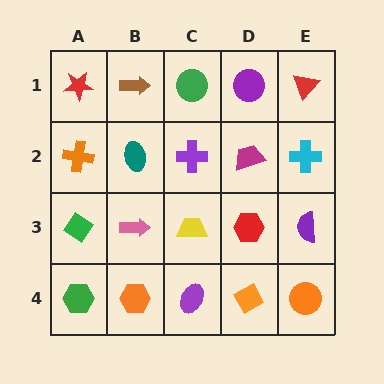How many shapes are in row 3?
5 shapes.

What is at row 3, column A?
A green diamond.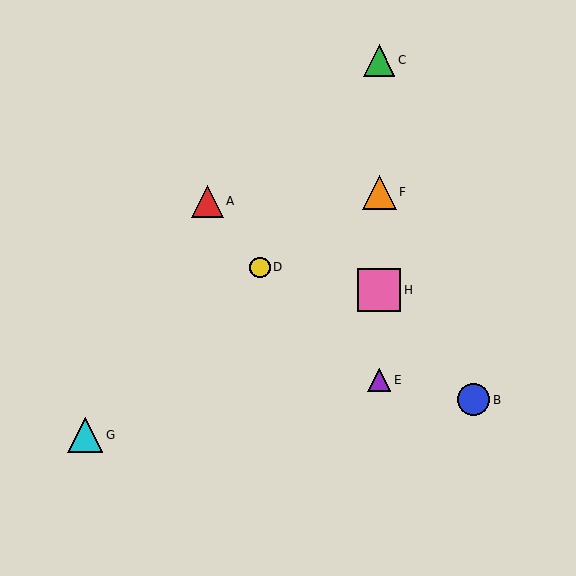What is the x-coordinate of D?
Object D is at x≈260.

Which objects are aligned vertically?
Objects C, E, F, H are aligned vertically.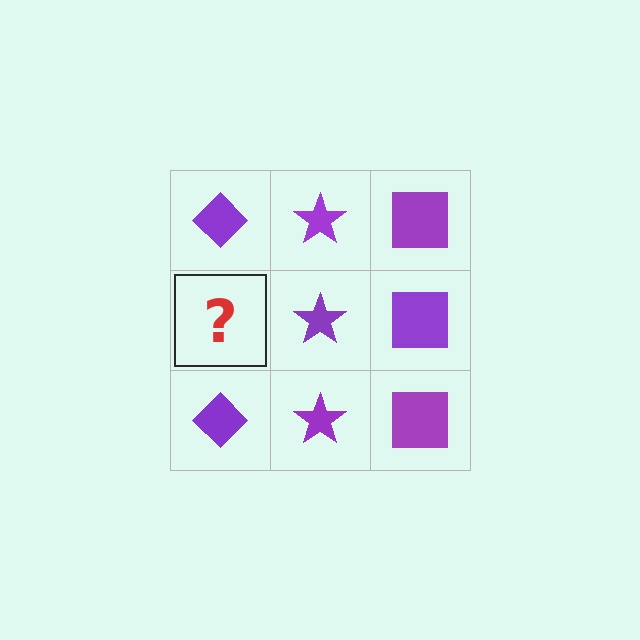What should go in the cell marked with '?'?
The missing cell should contain a purple diamond.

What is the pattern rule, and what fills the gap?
The rule is that each column has a consistent shape. The gap should be filled with a purple diamond.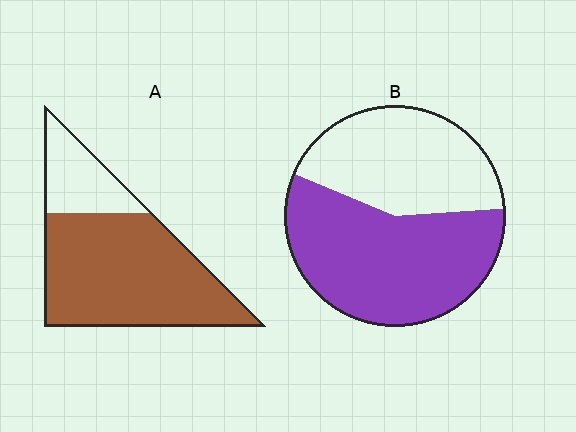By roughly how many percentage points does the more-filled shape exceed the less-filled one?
By roughly 20 percentage points (A over B).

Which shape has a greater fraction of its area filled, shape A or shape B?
Shape A.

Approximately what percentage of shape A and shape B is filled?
A is approximately 75% and B is approximately 55%.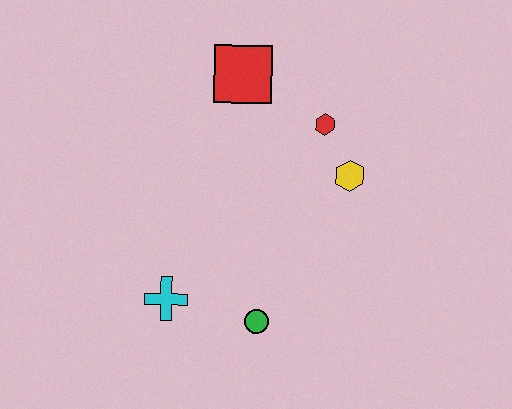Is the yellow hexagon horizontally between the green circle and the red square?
No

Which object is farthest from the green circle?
The red square is farthest from the green circle.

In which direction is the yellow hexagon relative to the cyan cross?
The yellow hexagon is to the right of the cyan cross.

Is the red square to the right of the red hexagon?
No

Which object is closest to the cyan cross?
The green circle is closest to the cyan cross.